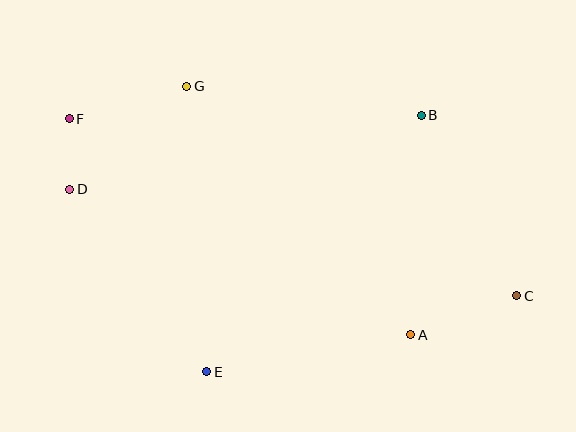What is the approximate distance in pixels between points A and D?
The distance between A and D is approximately 371 pixels.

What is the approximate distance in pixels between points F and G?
The distance between F and G is approximately 122 pixels.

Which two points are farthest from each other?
Points C and F are farthest from each other.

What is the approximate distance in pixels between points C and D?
The distance between C and D is approximately 460 pixels.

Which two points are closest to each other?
Points D and F are closest to each other.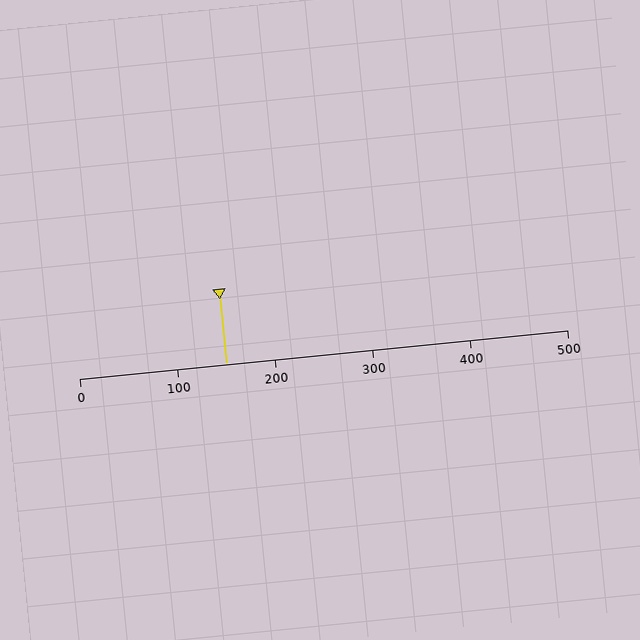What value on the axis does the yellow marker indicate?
The marker indicates approximately 150.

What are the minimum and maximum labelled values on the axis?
The axis runs from 0 to 500.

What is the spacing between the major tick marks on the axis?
The major ticks are spaced 100 apart.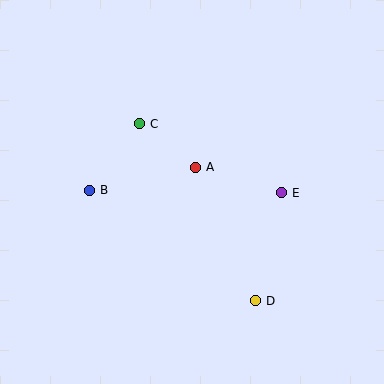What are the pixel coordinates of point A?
Point A is at (195, 167).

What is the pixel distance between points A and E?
The distance between A and E is 90 pixels.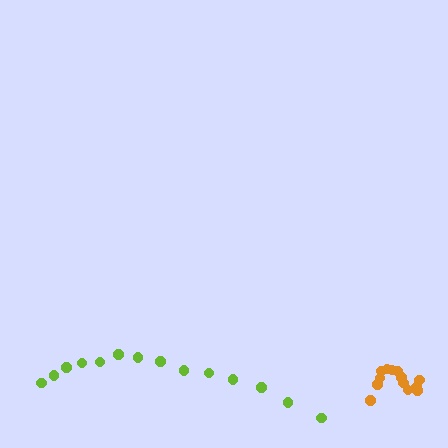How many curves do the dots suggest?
There are 2 distinct paths.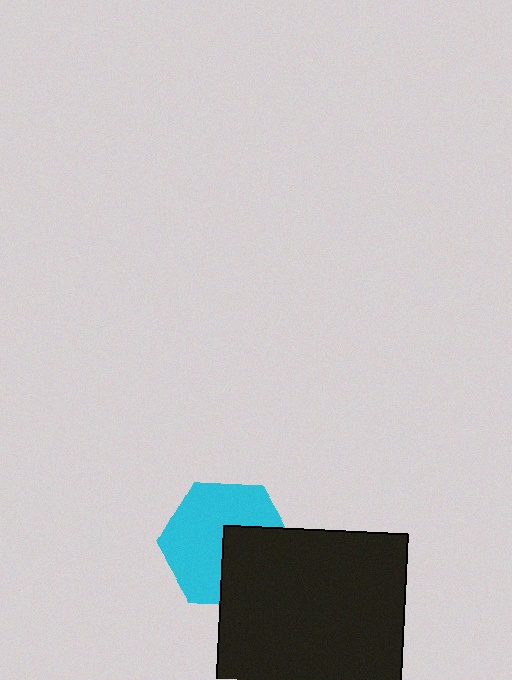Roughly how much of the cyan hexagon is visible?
About half of it is visible (roughly 62%).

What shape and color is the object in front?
The object in front is a black square.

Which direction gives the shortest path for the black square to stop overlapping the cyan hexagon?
Moving toward the lower-right gives the shortest separation.